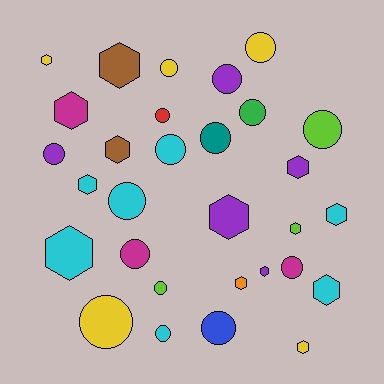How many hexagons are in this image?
There are 14 hexagons.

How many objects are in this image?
There are 30 objects.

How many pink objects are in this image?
There are no pink objects.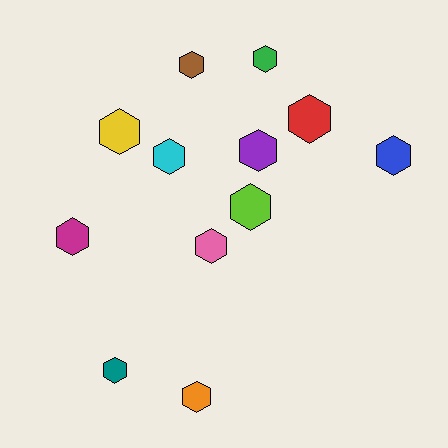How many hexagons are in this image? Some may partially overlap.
There are 12 hexagons.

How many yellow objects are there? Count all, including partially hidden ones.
There is 1 yellow object.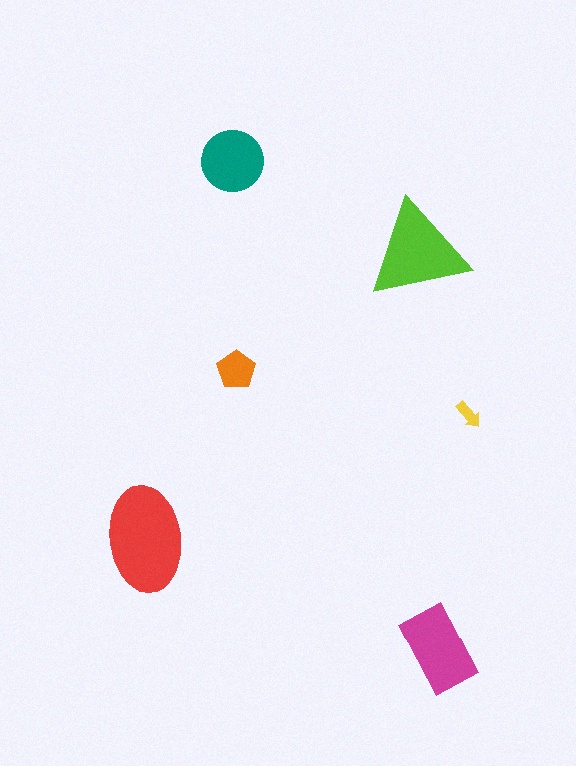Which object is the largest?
The red ellipse.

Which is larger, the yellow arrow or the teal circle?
The teal circle.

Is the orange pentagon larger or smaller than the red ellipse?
Smaller.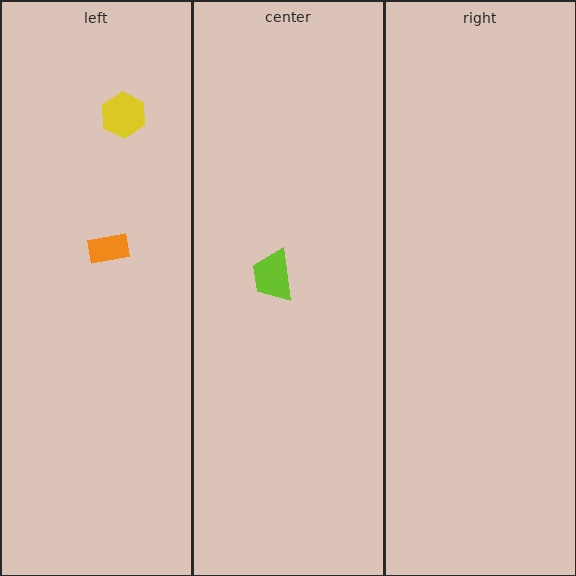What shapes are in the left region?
The yellow hexagon, the orange rectangle.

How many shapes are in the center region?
1.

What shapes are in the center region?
The lime trapezoid.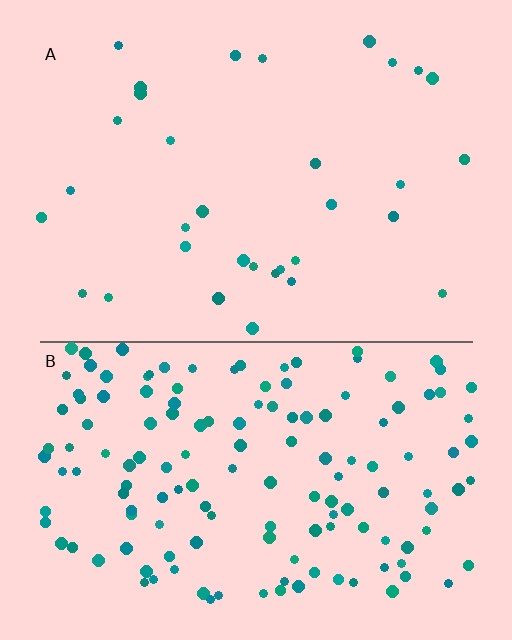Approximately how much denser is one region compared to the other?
Approximately 4.5× — region B over region A.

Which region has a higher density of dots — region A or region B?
B (the bottom).